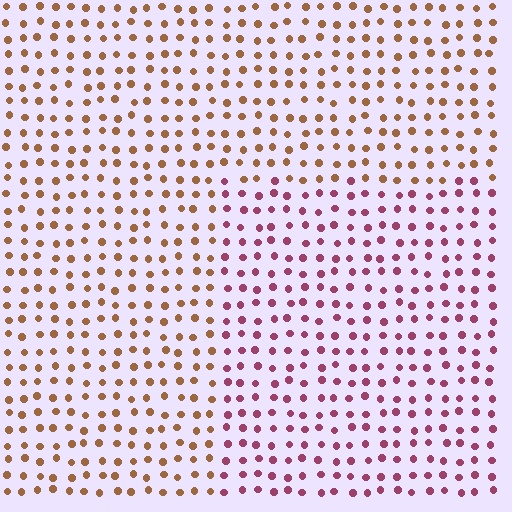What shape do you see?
I see a rectangle.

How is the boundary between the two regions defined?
The boundary is defined purely by a slight shift in hue (about 53 degrees). Spacing, size, and orientation are identical on both sides.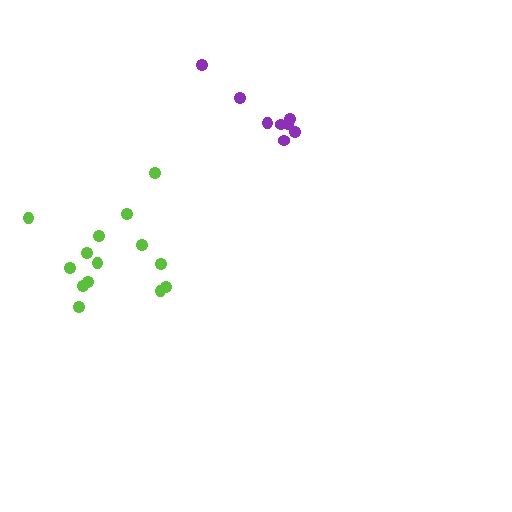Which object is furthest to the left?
The lime cluster is leftmost.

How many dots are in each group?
Group 1: 14 dots, Group 2: 8 dots (22 total).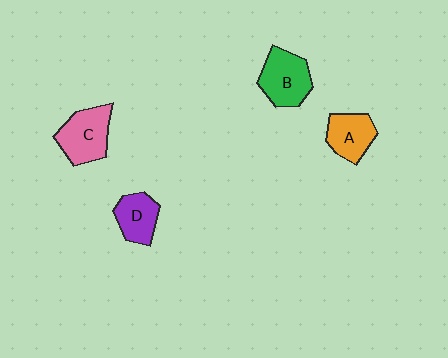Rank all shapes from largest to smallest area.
From largest to smallest: C (pink), B (green), A (orange), D (purple).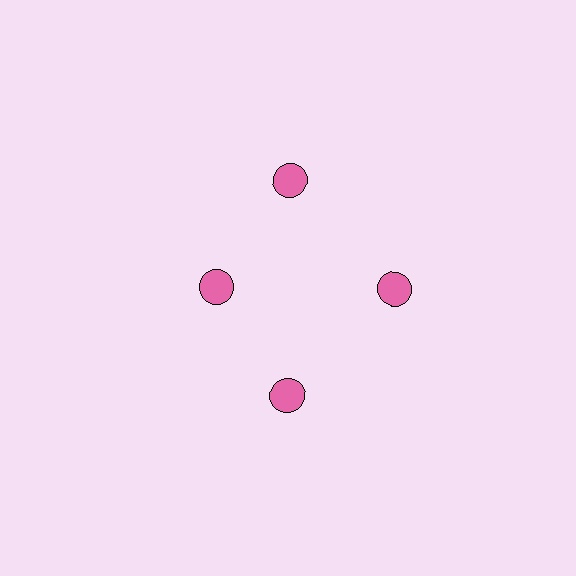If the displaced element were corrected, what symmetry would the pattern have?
It would have 4-fold rotational symmetry — the pattern would map onto itself every 90 degrees.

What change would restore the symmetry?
The symmetry would be restored by moving it outward, back onto the ring so that all 4 circles sit at equal angles and equal distance from the center.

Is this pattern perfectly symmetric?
No. The 4 pink circles are arranged in a ring, but one element near the 9 o'clock position is pulled inward toward the center, breaking the 4-fold rotational symmetry.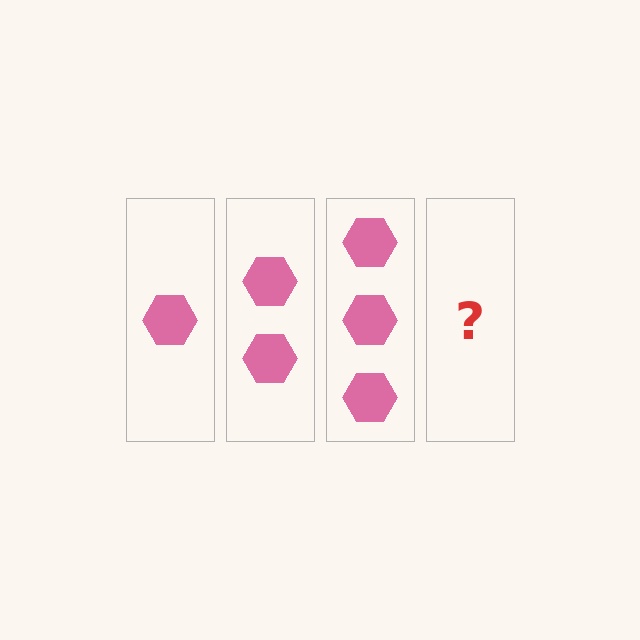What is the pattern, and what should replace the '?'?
The pattern is that each step adds one more hexagon. The '?' should be 4 hexagons.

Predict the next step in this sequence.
The next step is 4 hexagons.